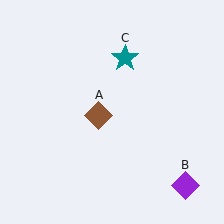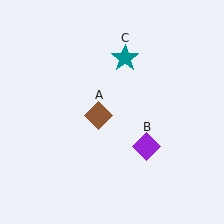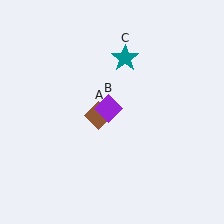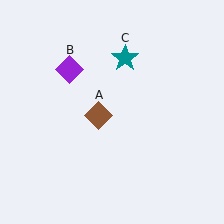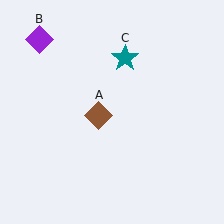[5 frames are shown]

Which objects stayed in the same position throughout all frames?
Brown diamond (object A) and teal star (object C) remained stationary.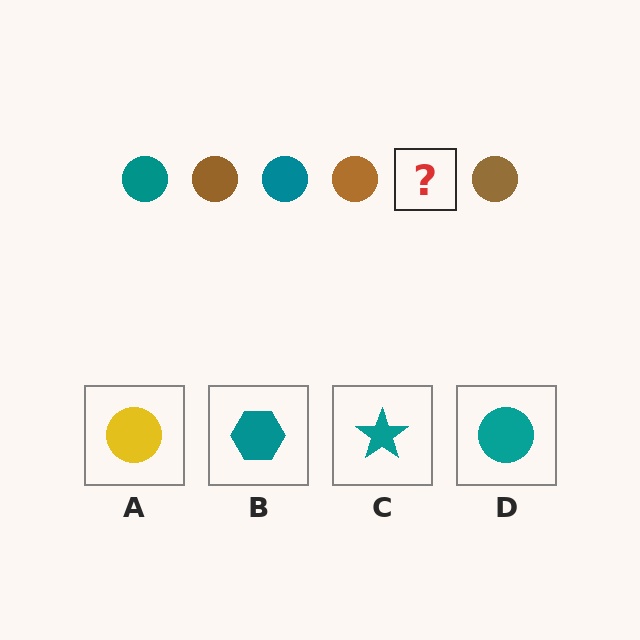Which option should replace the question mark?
Option D.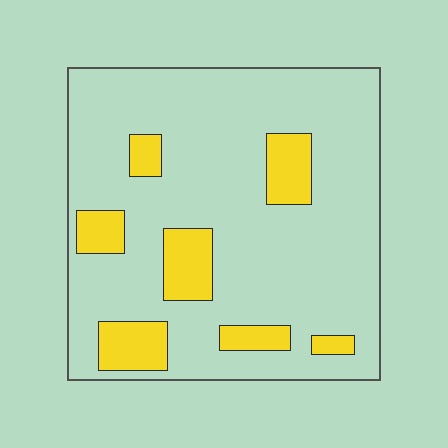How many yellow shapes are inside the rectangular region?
7.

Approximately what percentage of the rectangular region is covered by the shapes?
Approximately 15%.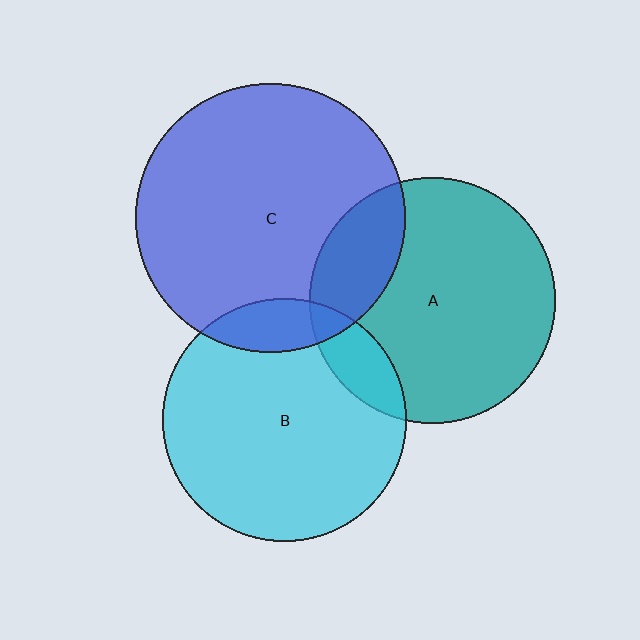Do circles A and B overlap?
Yes.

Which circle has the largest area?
Circle C (blue).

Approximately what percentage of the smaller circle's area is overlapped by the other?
Approximately 10%.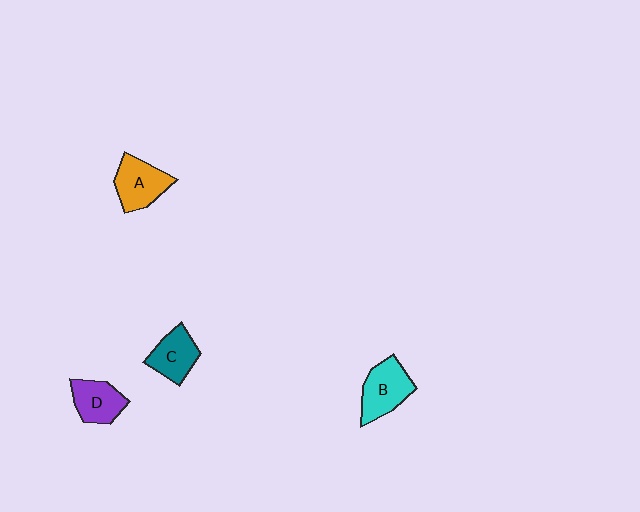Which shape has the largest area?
Shape B (cyan).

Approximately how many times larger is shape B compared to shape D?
Approximately 1.2 times.